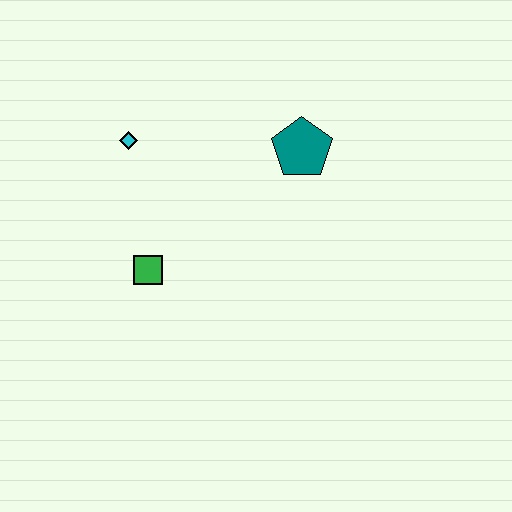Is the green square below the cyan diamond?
Yes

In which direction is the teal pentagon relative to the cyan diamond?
The teal pentagon is to the right of the cyan diamond.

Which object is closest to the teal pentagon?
The cyan diamond is closest to the teal pentagon.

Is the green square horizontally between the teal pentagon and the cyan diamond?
Yes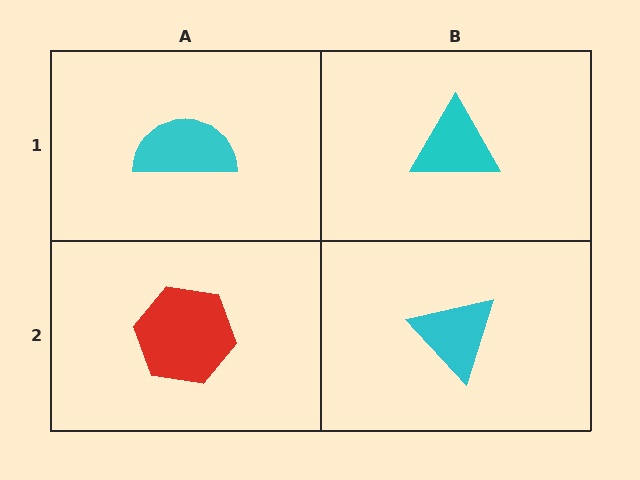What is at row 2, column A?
A red hexagon.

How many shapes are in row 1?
2 shapes.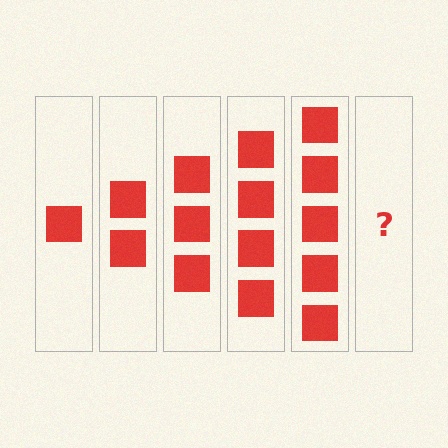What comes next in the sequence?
The next element should be 6 squares.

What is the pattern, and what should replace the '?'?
The pattern is that each step adds one more square. The '?' should be 6 squares.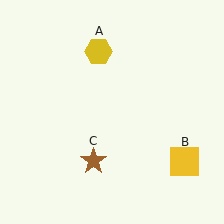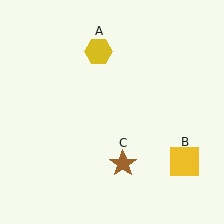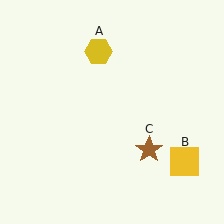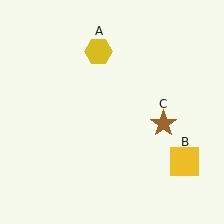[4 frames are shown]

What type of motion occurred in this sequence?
The brown star (object C) rotated counterclockwise around the center of the scene.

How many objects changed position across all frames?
1 object changed position: brown star (object C).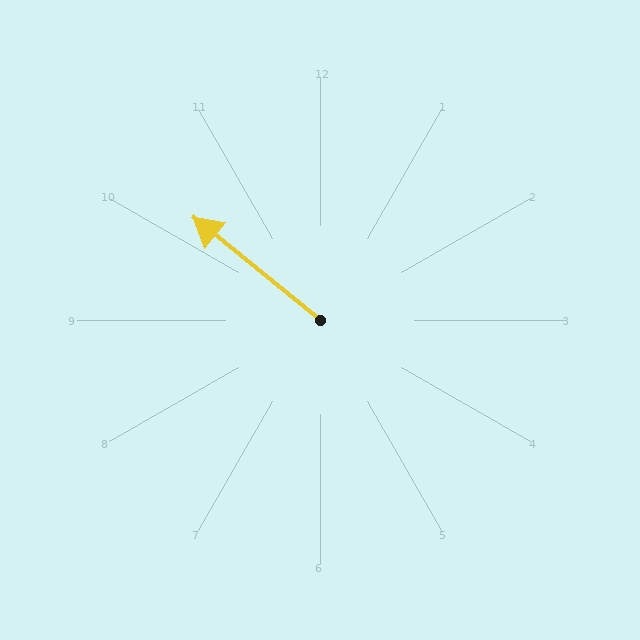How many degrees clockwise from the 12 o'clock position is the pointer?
Approximately 309 degrees.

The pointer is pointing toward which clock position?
Roughly 10 o'clock.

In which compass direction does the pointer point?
Northwest.